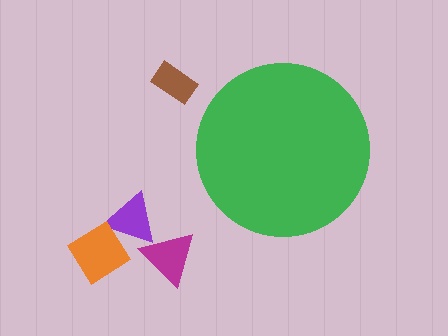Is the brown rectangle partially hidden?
No, the brown rectangle is fully visible.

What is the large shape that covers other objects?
A green circle.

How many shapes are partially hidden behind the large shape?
0 shapes are partially hidden.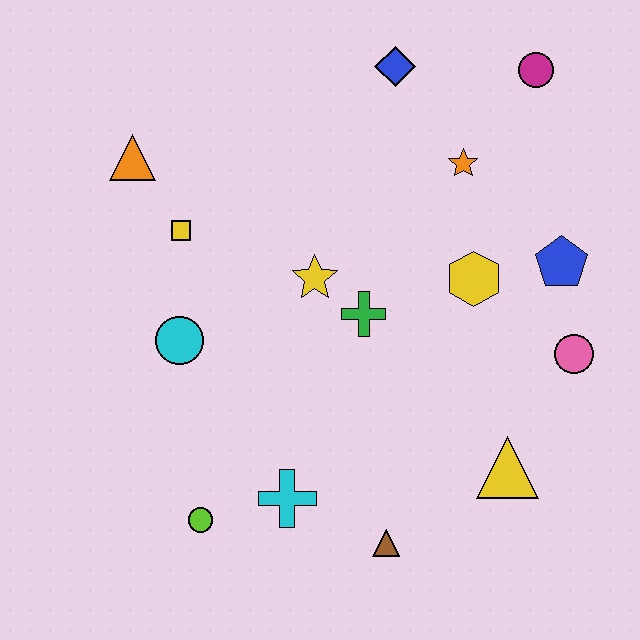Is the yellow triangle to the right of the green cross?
Yes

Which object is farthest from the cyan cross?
The magenta circle is farthest from the cyan cross.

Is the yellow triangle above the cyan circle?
No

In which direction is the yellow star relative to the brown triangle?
The yellow star is above the brown triangle.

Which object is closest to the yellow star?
The green cross is closest to the yellow star.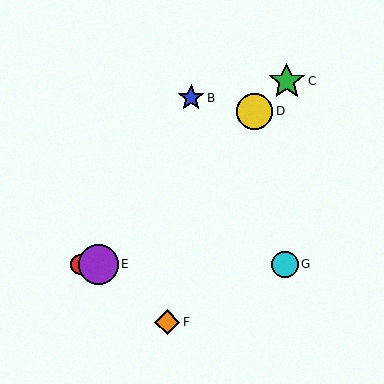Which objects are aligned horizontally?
Objects A, E, G are aligned horizontally.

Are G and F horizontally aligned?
No, G is at y≈264 and F is at y≈322.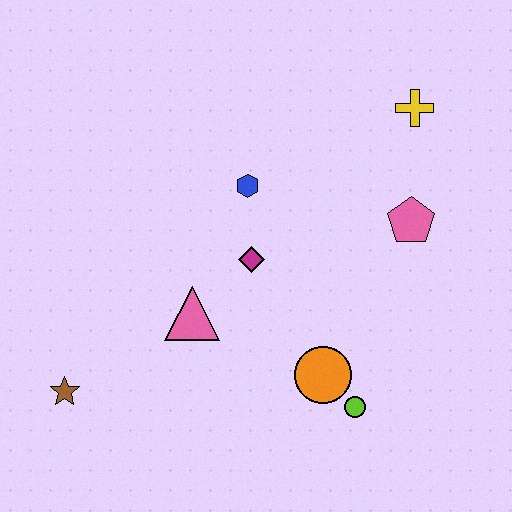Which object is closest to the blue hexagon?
The magenta diamond is closest to the blue hexagon.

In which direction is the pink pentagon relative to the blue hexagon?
The pink pentagon is to the right of the blue hexagon.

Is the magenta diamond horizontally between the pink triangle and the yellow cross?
Yes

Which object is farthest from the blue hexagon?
The brown star is farthest from the blue hexagon.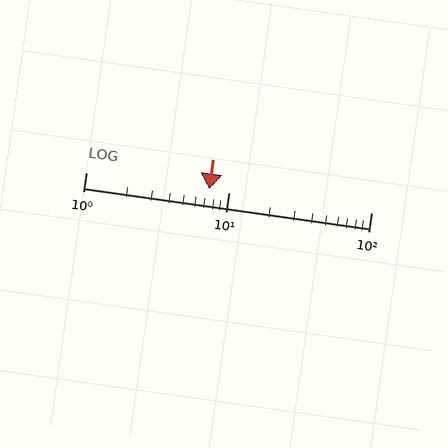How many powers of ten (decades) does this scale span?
The scale spans 2 decades, from 1 to 100.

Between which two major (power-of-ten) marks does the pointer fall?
The pointer is between 1 and 10.